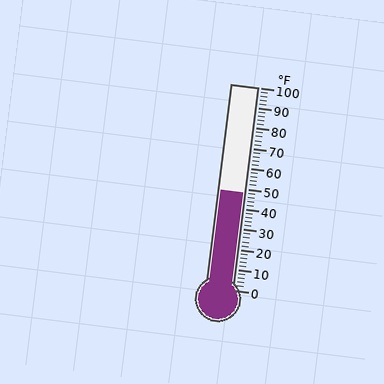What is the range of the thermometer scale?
The thermometer scale ranges from 0°F to 100°F.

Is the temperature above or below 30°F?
The temperature is above 30°F.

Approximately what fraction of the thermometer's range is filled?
The thermometer is filled to approximately 50% of its range.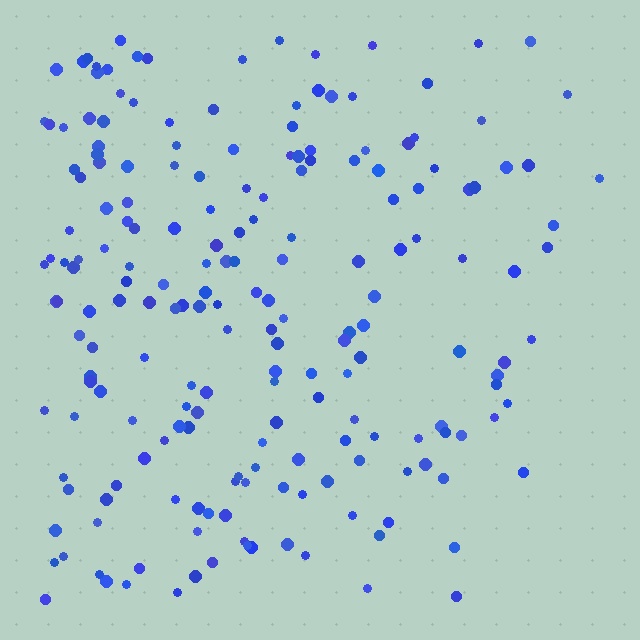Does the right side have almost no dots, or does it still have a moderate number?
Still a moderate number, just noticeably fewer than the left.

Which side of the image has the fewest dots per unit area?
The right.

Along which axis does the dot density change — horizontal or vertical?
Horizontal.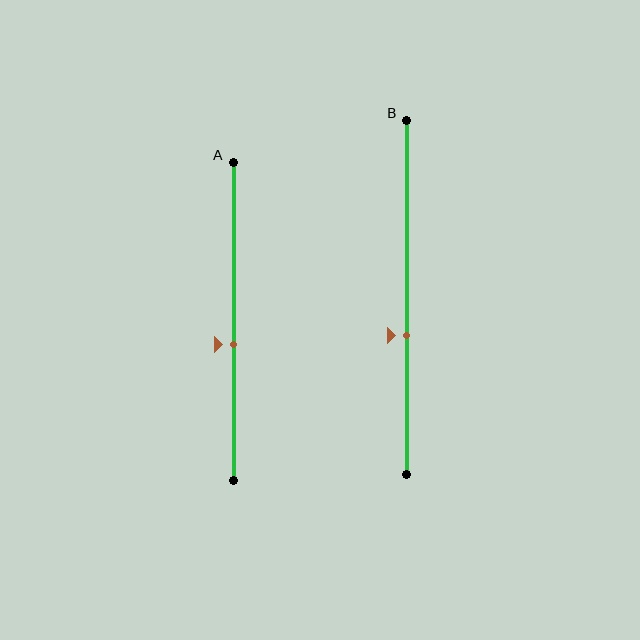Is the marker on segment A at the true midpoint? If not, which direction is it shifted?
No, the marker on segment A is shifted downward by about 7% of the segment length.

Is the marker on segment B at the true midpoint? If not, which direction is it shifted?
No, the marker on segment B is shifted downward by about 11% of the segment length.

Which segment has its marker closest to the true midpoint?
Segment A has its marker closest to the true midpoint.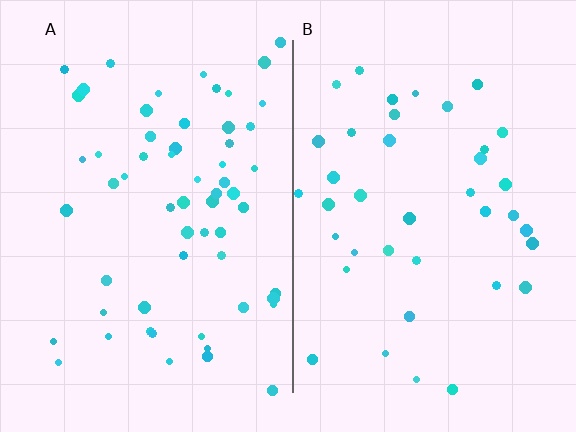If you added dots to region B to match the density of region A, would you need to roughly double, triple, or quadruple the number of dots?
Approximately double.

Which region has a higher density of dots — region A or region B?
A (the left).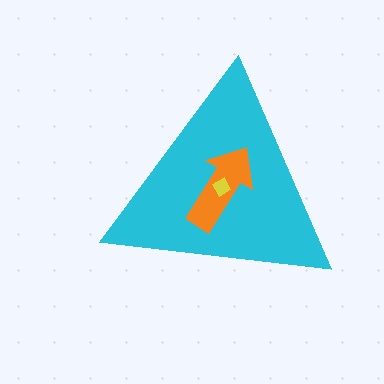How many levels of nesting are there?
3.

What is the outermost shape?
The cyan triangle.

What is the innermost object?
The yellow diamond.